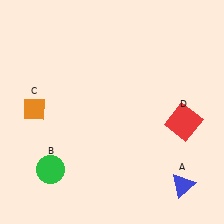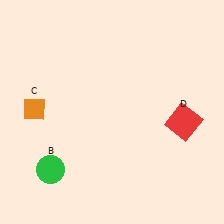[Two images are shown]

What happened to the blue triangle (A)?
The blue triangle (A) was removed in Image 2. It was in the bottom-right area of Image 1.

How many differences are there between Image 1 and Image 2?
There is 1 difference between the two images.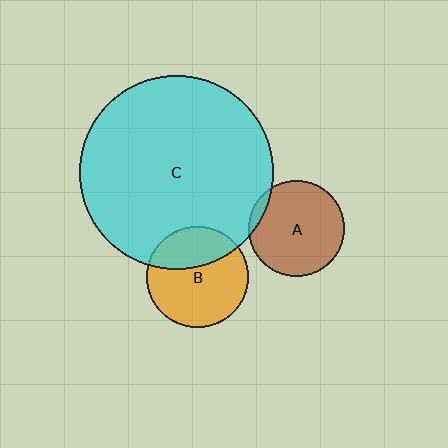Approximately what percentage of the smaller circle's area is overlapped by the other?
Approximately 5%.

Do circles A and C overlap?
Yes.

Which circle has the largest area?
Circle C (cyan).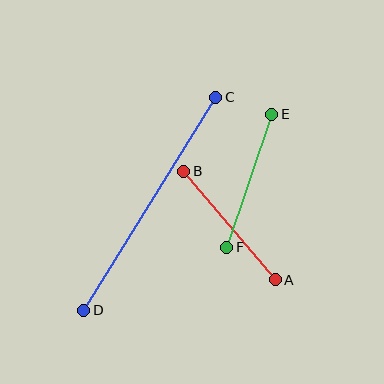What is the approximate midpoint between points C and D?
The midpoint is at approximately (150, 204) pixels.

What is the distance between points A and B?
The distance is approximately 142 pixels.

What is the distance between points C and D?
The distance is approximately 251 pixels.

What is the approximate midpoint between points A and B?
The midpoint is at approximately (229, 225) pixels.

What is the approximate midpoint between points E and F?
The midpoint is at approximately (249, 181) pixels.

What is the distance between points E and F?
The distance is approximately 140 pixels.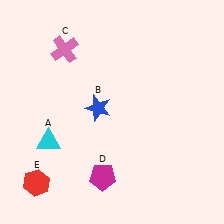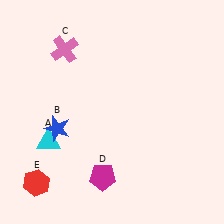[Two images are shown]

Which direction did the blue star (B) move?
The blue star (B) moved left.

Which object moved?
The blue star (B) moved left.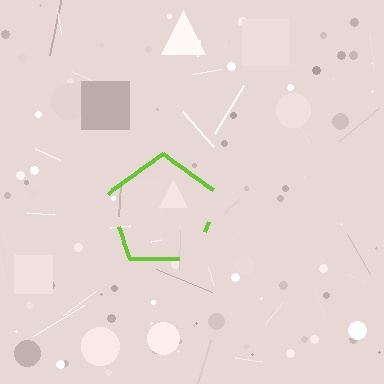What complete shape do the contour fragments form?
The contour fragments form a pentagon.